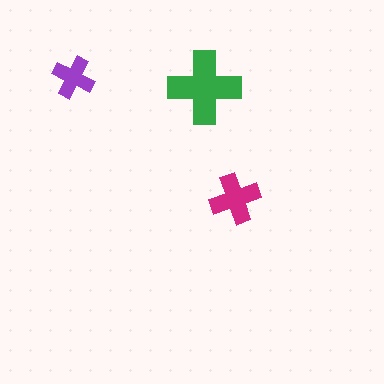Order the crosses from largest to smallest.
the green one, the magenta one, the purple one.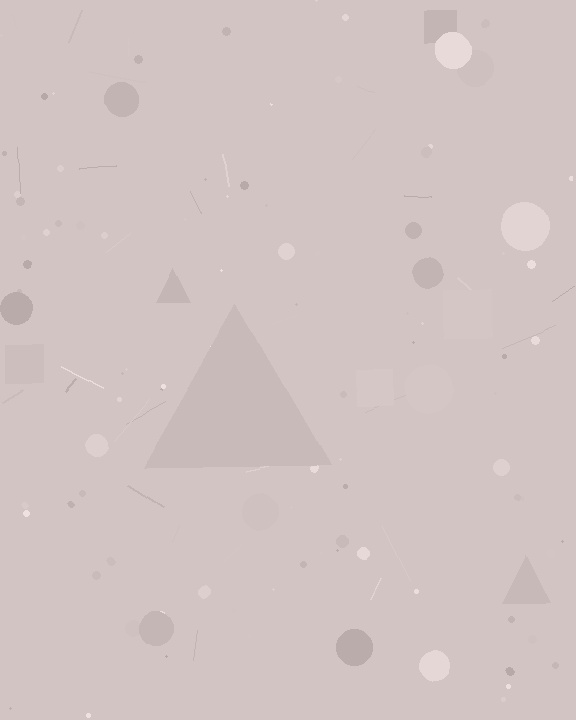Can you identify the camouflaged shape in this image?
The camouflaged shape is a triangle.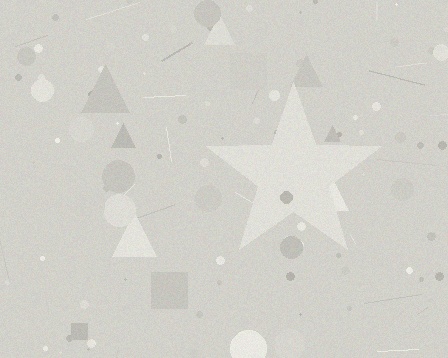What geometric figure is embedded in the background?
A star is embedded in the background.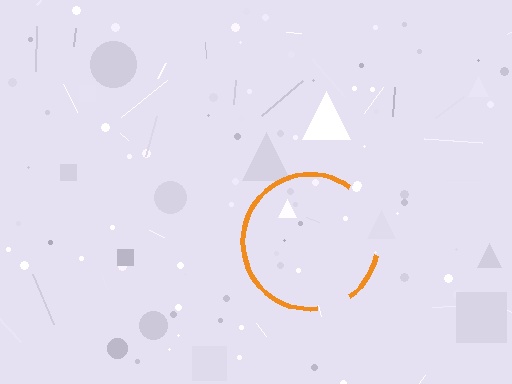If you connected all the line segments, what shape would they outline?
They would outline a circle.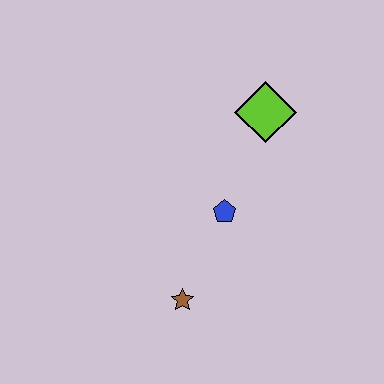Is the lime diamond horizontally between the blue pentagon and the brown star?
No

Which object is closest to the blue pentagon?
The brown star is closest to the blue pentagon.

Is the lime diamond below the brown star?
No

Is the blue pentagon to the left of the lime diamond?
Yes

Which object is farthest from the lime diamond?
The brown star is farthest from the lime diamond.